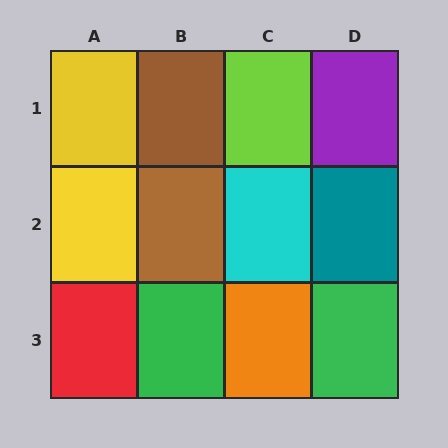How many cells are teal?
1 cell is teal.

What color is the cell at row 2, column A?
Yellow.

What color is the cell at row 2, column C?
Cyan.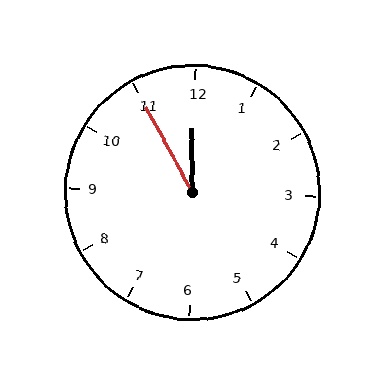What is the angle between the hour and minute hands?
Approximately 28 degrees.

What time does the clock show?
11:55.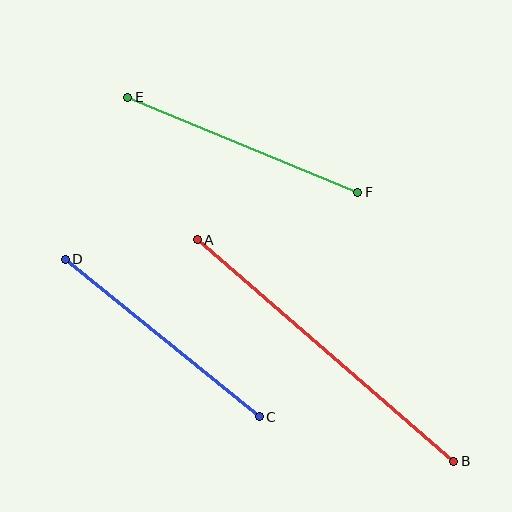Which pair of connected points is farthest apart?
Points A and B are farthest apart.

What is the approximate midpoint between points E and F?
The midpoint is at approximately (243, 145) pixels.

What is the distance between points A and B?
The distance is approximately 339 pixels.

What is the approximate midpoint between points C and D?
The midpoint is at approximately (162, 338) pixels.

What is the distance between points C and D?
The distance is approximately 250 pixels.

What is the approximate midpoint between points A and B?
The midpoint is at approximately (325, 350) pixels.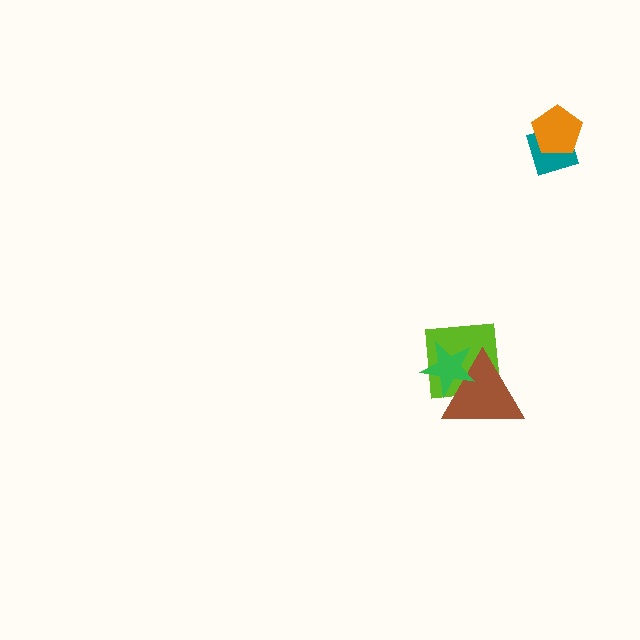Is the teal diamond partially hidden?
Yes, it is partially covered by another shape.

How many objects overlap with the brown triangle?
2 objects overlap with the brown triangle.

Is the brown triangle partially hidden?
Yes, it is partially covered by another shape.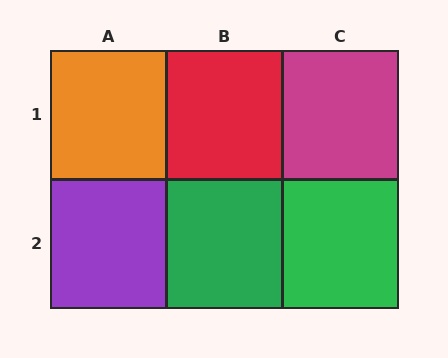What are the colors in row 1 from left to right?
Orange, red, magenta.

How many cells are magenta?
1 cell is magenta.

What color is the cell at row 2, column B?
Green.